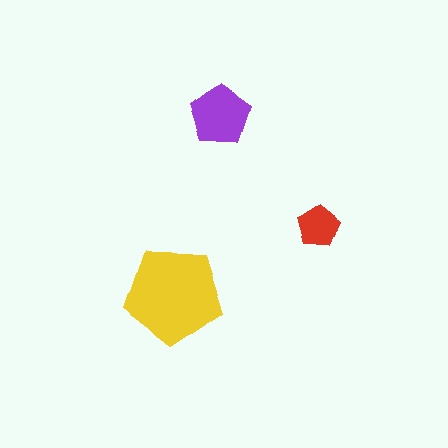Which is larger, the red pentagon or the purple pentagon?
The purple one.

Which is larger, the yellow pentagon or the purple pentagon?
The yellow one.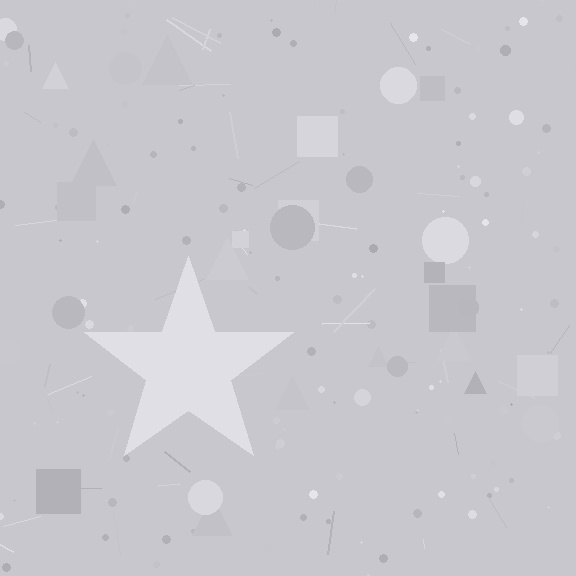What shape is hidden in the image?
A star is hidden in the image.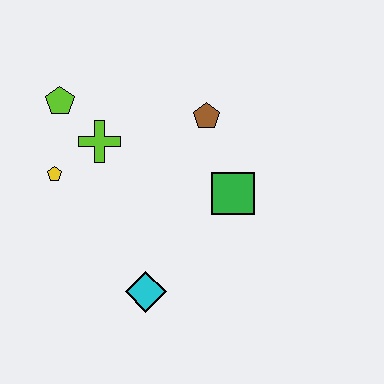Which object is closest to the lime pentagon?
The lime cross is closest to the lime pentagon.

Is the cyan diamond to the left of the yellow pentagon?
No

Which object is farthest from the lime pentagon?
The cyan diamond is farthest from the lime pentagon.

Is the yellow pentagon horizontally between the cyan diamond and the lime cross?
No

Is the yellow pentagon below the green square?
No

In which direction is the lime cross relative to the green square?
The lime cross is to the left of the green square.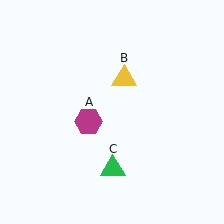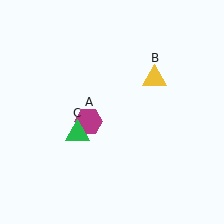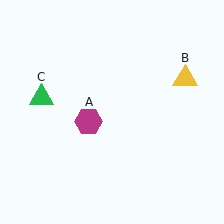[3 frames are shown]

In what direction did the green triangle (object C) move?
The green triangle (object C) moved up and to the left.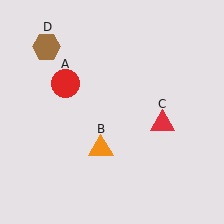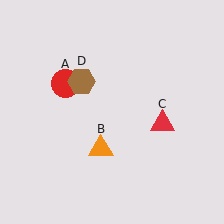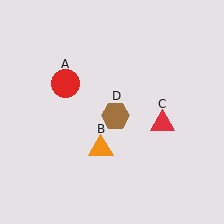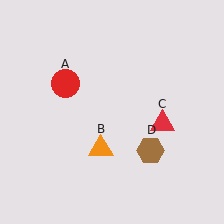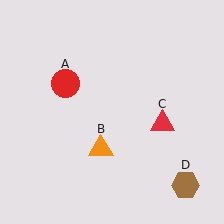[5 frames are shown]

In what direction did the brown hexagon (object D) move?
The brown hexagon (object D) moved down and to the right.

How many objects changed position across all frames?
1 object changed position: brown hexagon (object D).